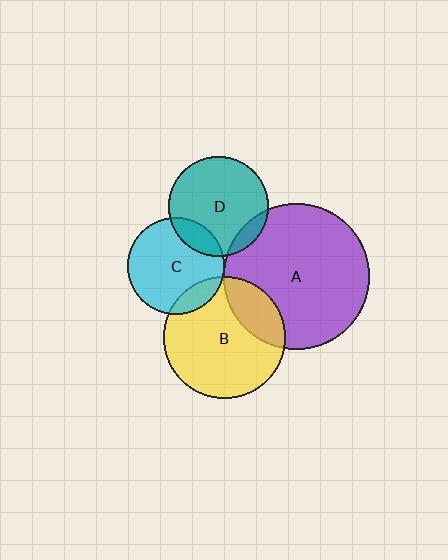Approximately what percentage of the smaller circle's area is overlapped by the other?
Approximately 15%.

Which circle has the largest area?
Circle A (purple).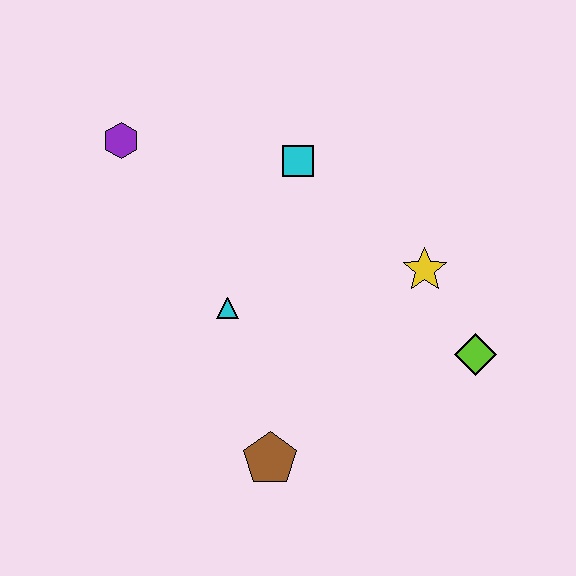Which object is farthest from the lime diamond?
The purple hexagon is farthest from the lime diamond.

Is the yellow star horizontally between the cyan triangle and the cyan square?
No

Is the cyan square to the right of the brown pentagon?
Yes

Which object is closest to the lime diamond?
The yellow star is closest to the lime diamond.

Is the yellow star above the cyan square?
No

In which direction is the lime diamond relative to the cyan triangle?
The lime diamond is to the right of the cyan triangle.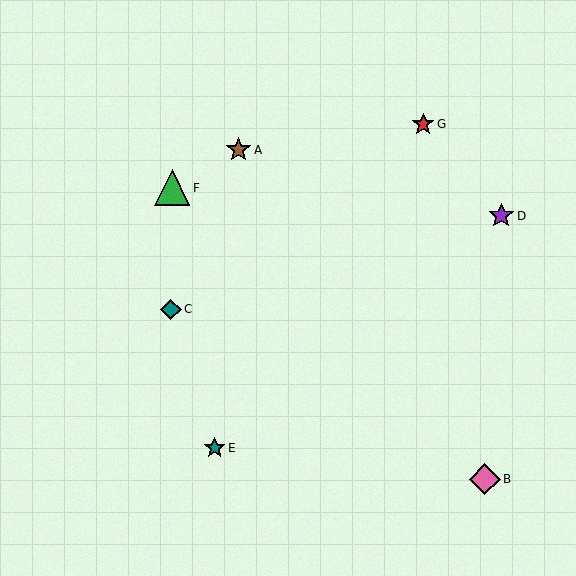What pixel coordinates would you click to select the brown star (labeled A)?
Click at (238, 150) to select the brown star A.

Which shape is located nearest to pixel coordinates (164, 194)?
The green triangle (labeled F) at (172, 188) is nearest to that location.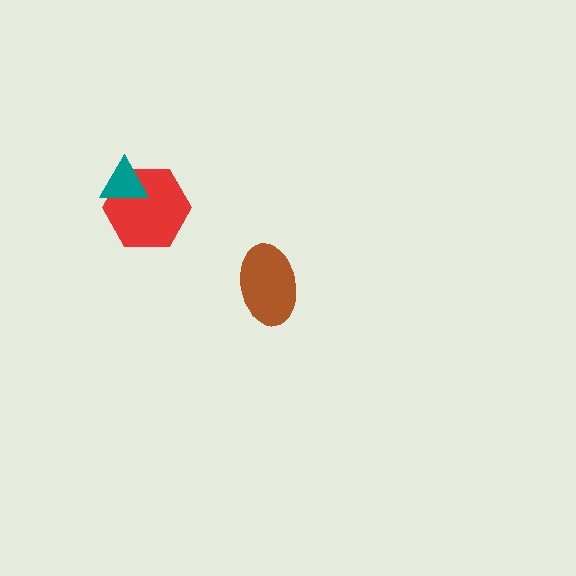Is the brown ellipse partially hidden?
No, no other shape covers it.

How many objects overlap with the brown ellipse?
0 objects overlap with the brown ellipse.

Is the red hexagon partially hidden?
Yes, it is partially covered by another shape.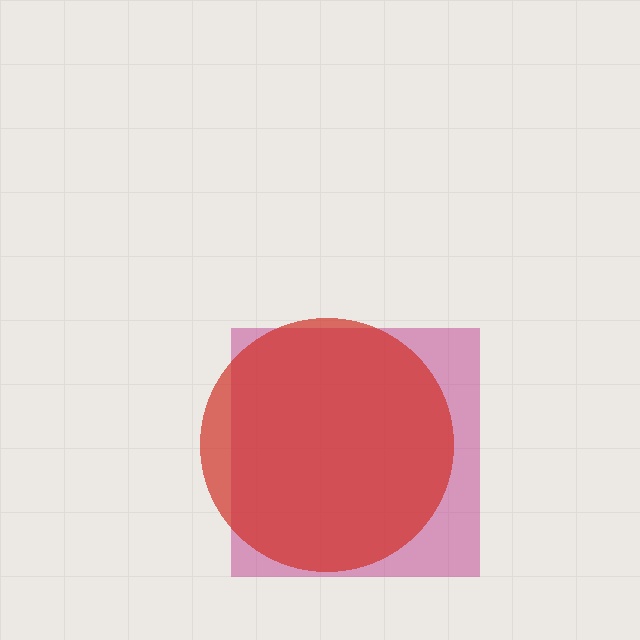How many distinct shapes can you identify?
There are 2 distinct shapes: a magenta square, a red circle.